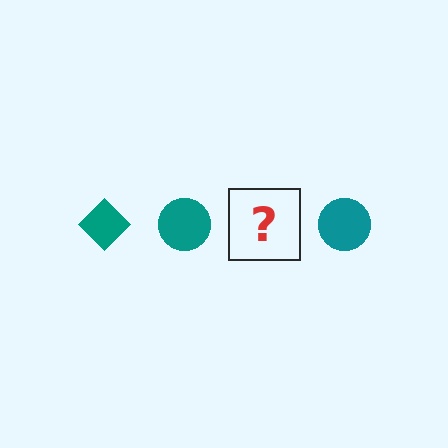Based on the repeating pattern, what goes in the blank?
The blank should be a teal diamond.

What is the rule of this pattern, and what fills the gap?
The rule is that the pattern cycles through diamond, circle shapes in teal. The gap should be filled with a teal diamond.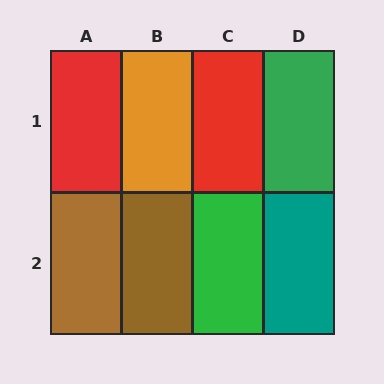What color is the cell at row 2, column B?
Brown.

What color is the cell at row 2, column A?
Brown.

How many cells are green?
2 cells are green.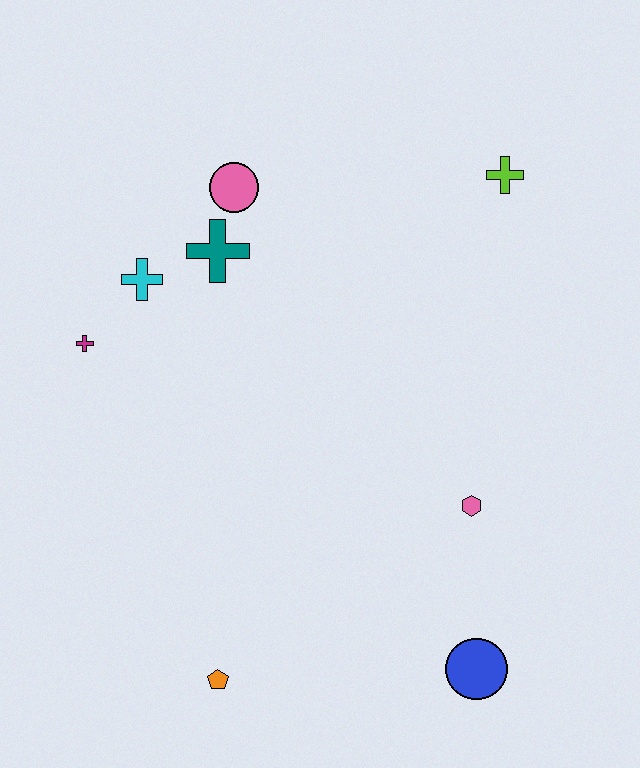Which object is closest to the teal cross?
The pink circle is closest to the teal cross.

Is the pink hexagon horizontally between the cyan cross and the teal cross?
No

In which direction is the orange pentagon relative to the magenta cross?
The orange pentagon is below the magenta cross.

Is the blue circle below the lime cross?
Yes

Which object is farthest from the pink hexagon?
The magenta cross is farthest from the pink hexagon.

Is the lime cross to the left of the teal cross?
No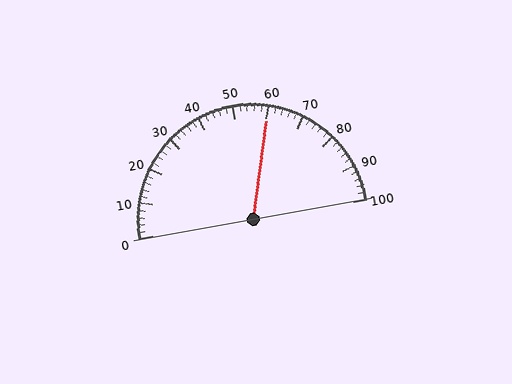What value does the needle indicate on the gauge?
The needle indicates approximately 60.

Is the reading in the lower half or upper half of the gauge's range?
The reading is in the upper half of the range (0 to 100).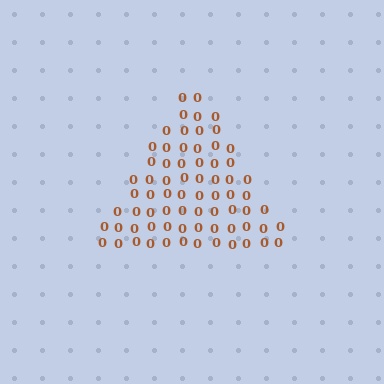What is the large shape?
The large shape is a triangle.